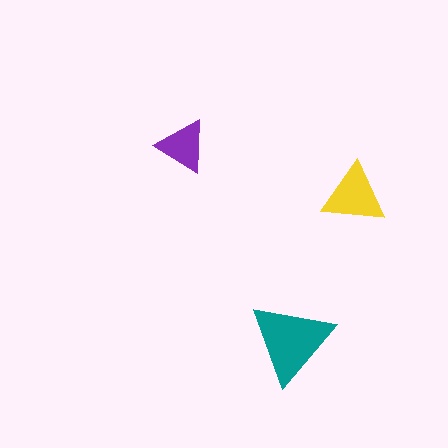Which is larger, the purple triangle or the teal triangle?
The teal one.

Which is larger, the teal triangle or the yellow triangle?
The teal one.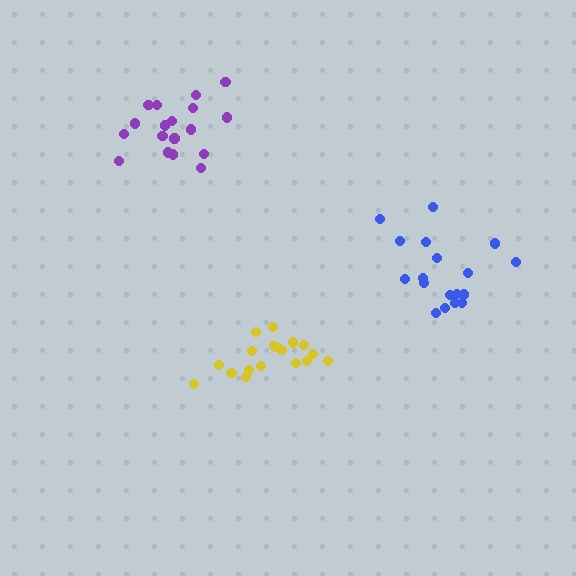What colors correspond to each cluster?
The clusters are colored: yellow, purple, blue.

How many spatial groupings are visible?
There are 3 spatial groupings.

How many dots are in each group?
Group 1: 18 dots, Group 2: 18 dots, Group 3: 18 dots (54 total).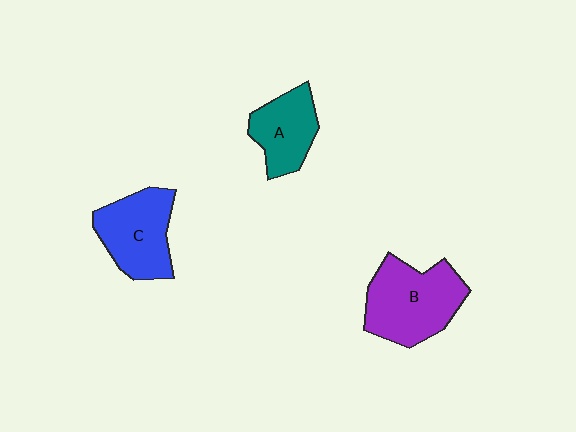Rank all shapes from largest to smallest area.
From largest to smallest: B (purple), C (blue), A (teal).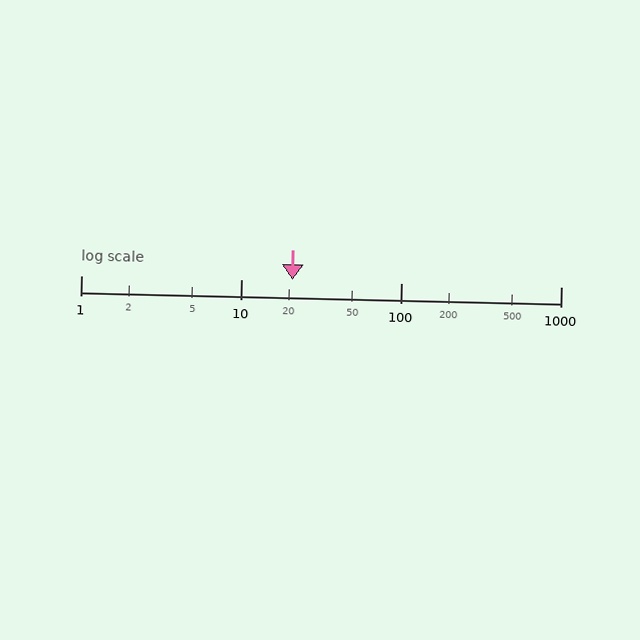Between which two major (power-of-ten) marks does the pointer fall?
The pointer is between 10 and 100.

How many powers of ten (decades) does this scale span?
The scale spans 3 decades, from 1 to 1000.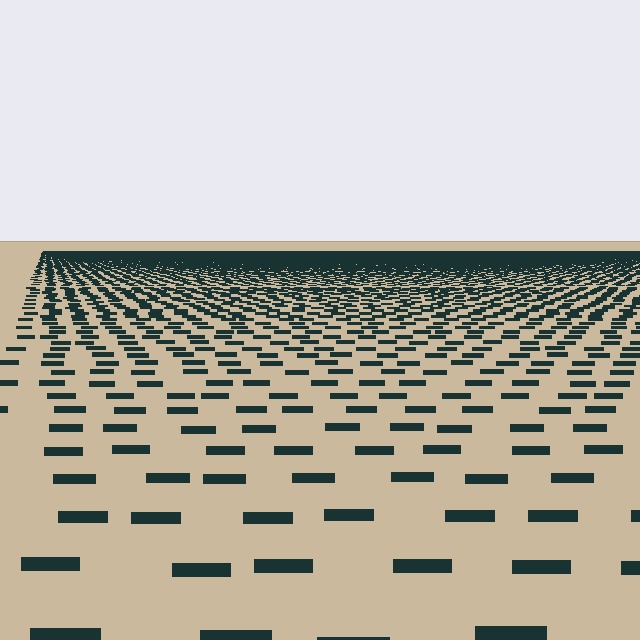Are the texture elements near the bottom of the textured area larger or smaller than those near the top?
Larger. Near the bottom, elements are closer to the viewer and appear at a bigger on-screen size.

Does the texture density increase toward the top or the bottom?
Density increases toward the top.